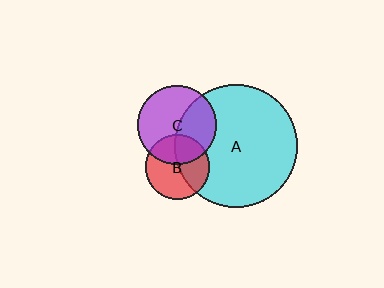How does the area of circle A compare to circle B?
Approximately 3.7 times.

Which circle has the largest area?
Circle A (cyan).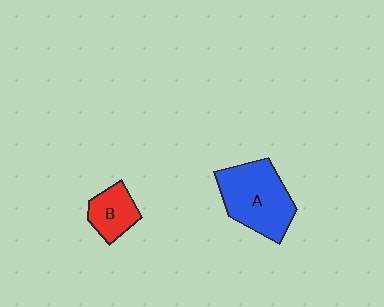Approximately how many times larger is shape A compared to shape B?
Approximately 2.1 times.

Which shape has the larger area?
Shape A (blue).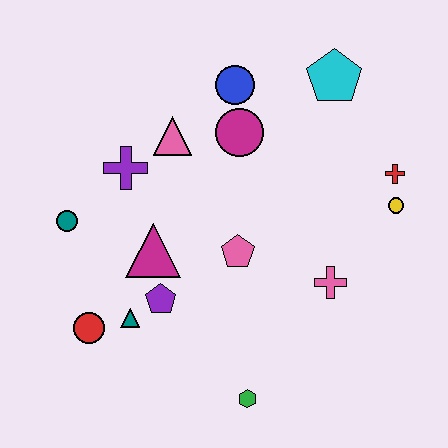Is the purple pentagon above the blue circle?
No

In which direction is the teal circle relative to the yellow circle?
The teal circle is to the left of the yellow circle.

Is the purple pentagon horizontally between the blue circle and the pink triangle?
No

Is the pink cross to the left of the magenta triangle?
No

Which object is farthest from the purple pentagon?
The cyan pentagon is farthest from the purple pentagon.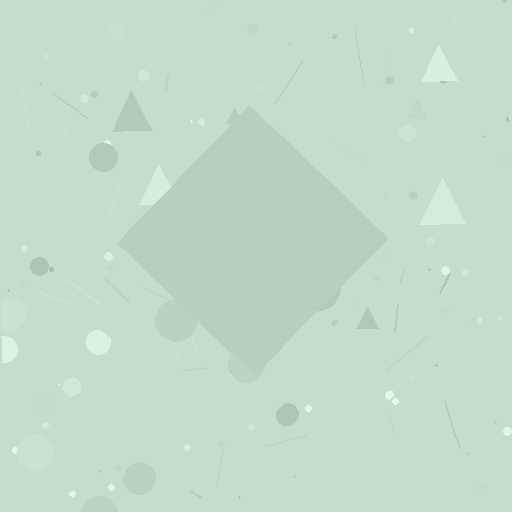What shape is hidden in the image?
A diamond is hidden in the image.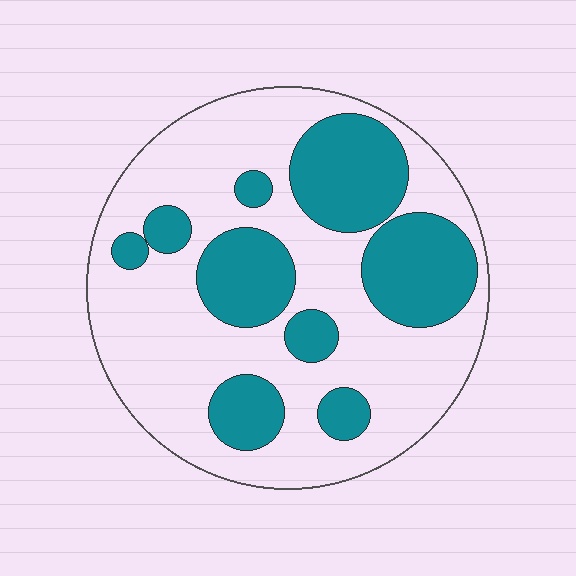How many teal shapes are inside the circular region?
9.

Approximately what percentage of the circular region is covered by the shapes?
Approximately 35%.